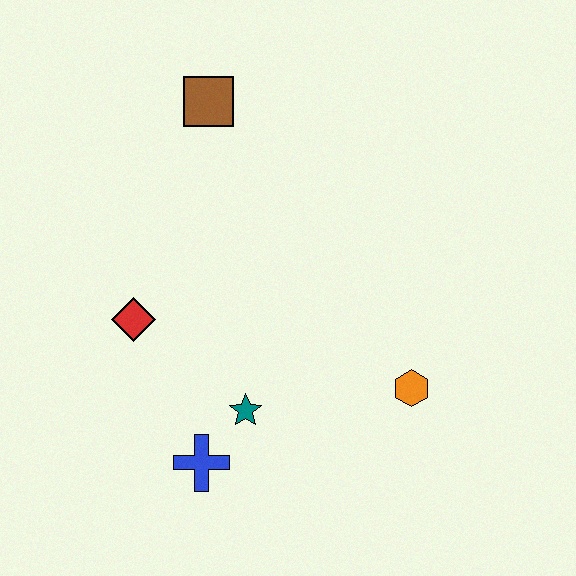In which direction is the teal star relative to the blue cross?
The teal star is above the blue cross.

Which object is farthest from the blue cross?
The brown square is farthest from the blue cross.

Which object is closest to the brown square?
The red diamond is closest to the brown square.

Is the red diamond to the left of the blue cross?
Yes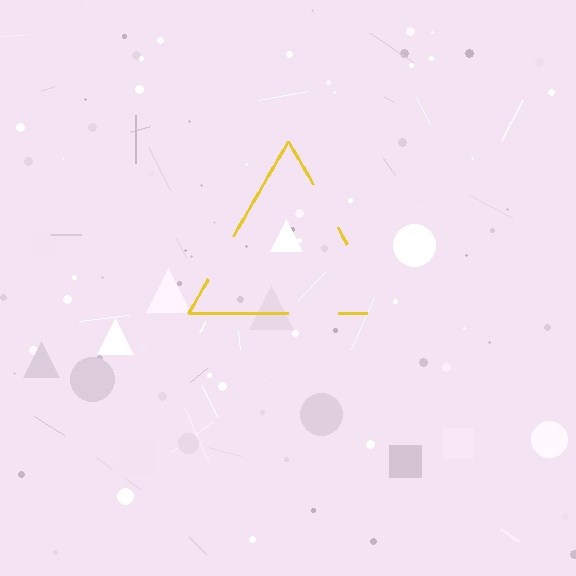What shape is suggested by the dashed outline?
The dashed outline suggests a triangle.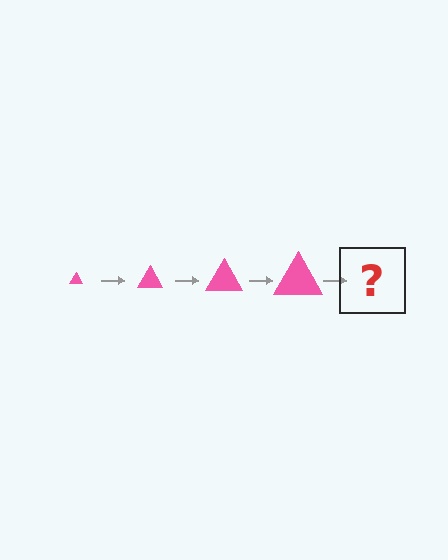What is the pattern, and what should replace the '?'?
The pattern is that the triangle gets progressively larger each step. The '?' should be a pink triangle, larger than the previous one.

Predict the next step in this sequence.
The next step is a pink triangle, larger than the previous one.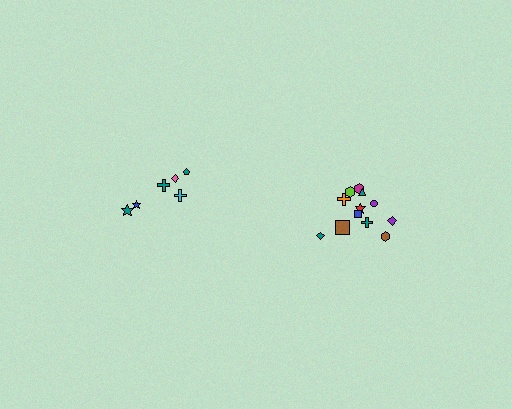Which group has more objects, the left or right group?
The right group.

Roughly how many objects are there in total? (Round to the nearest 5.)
Roughly 20 objects in total.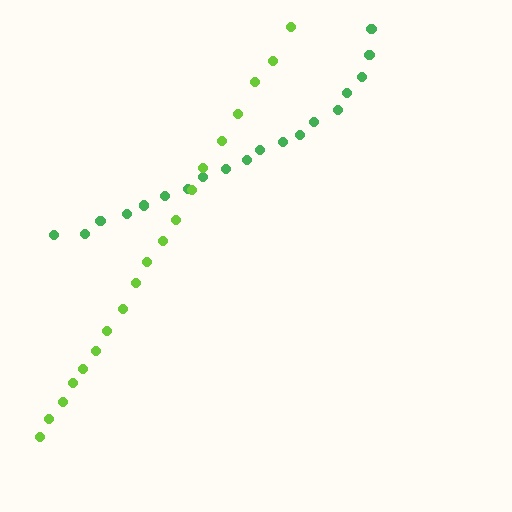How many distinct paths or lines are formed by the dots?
There are 2 distinct paths.